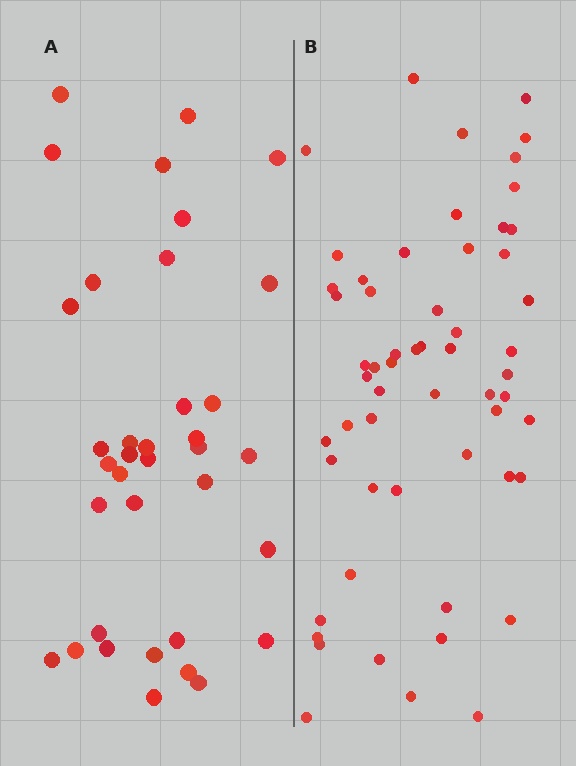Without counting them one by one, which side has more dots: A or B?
Region B (the right region) has more dots.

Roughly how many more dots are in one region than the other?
Region B has approximately 20 more dots than region A.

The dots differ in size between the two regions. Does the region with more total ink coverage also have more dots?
No. Region A has more total ink coverage because its dots are larger, but region B actually contains more individual dots. Total area can be misleading — the number of items is what matters here.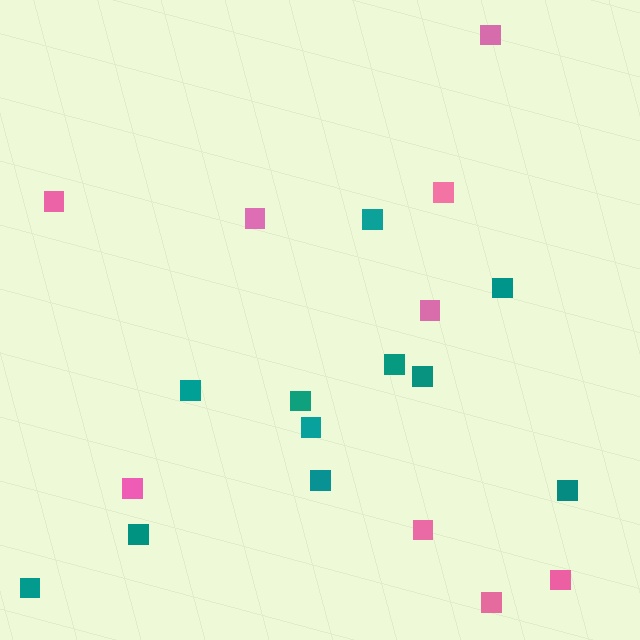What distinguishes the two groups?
There are 2 groups: one group of pink squares (9) and one group of teal squares (11).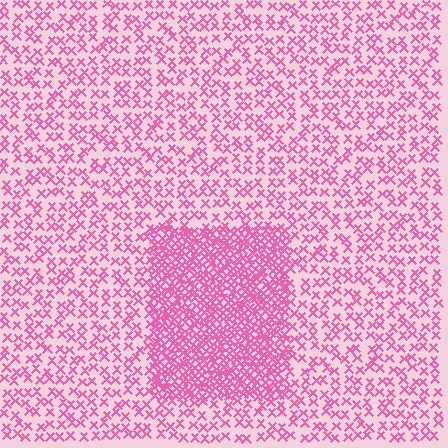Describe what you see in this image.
The image contains small pink elements arranged at two different densities. A rectangle-shaped region is visible where the elements are more densely packed than the surrounding area.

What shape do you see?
I see a rectangle.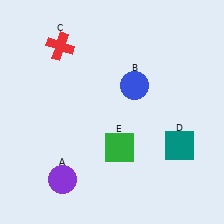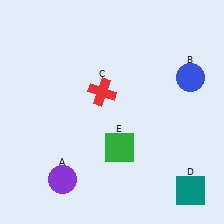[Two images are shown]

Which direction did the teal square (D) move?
The teal square (D) moved down.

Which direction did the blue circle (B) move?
The blue circle (B) moved right.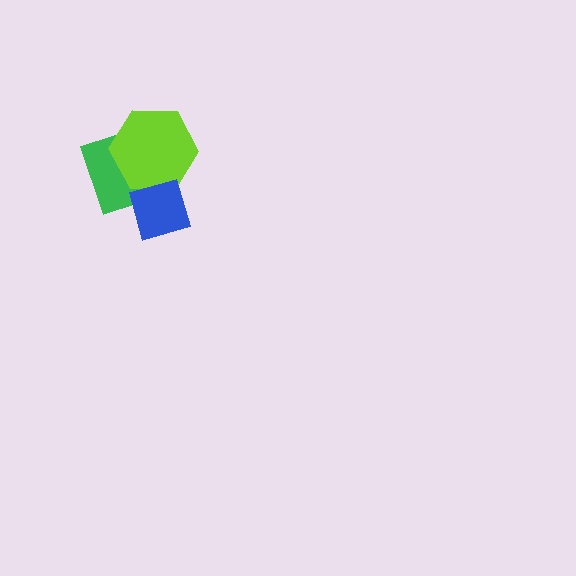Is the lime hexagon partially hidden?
Yes, it is partially covered by another shape.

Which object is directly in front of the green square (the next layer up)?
The lime hexagon is directly in front of the green square.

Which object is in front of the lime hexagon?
The blue diamond is in front of the lime hexagon.